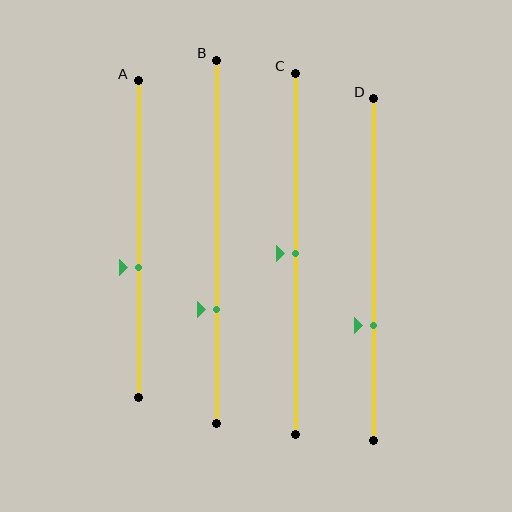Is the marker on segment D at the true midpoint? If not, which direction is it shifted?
No, the marker on segment D is shifted downward by about 16% of the segment length.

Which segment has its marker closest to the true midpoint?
Segment C has its marker closest to the true midpoint.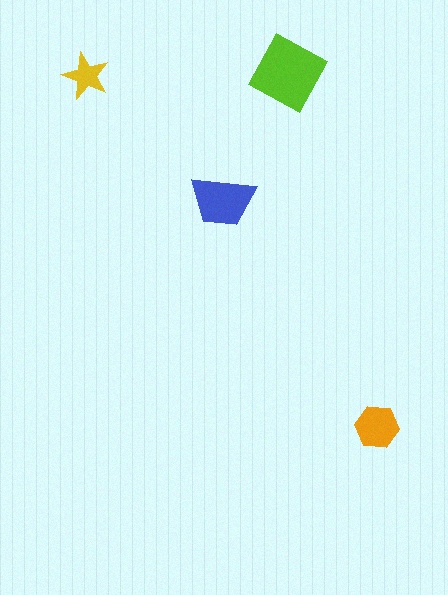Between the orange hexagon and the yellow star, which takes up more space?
The orange hexagon.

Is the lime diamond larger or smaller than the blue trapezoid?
Larger.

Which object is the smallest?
The yellow star.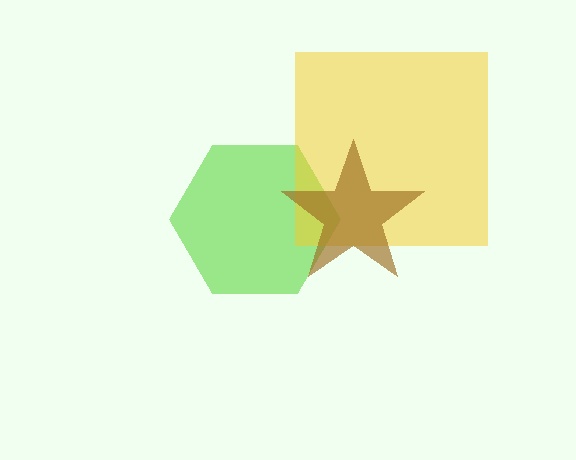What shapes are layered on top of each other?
The layered shapes are: a lime hexagon, a yellow square, a brown star.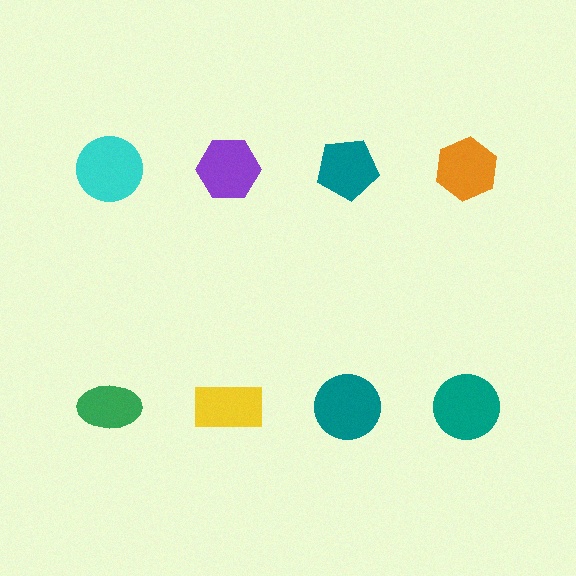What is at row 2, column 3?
A teal circle.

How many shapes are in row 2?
4 shapes.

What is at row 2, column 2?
A yellow rectangle.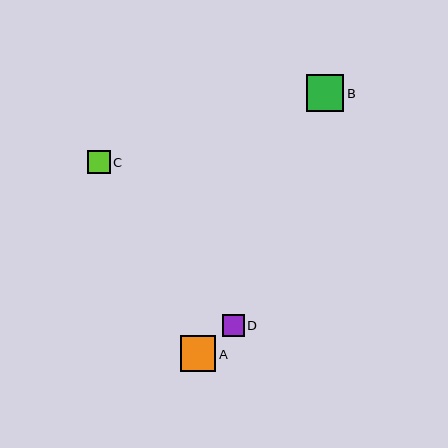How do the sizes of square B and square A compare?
Square B and square A are approximately the same size.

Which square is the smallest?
Square D is the smallest with a size of approximately 22 pixels.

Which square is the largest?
Square B is the largest with a size of approximately 37 pixels.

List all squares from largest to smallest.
From largest to smallest: B, A, C, D.